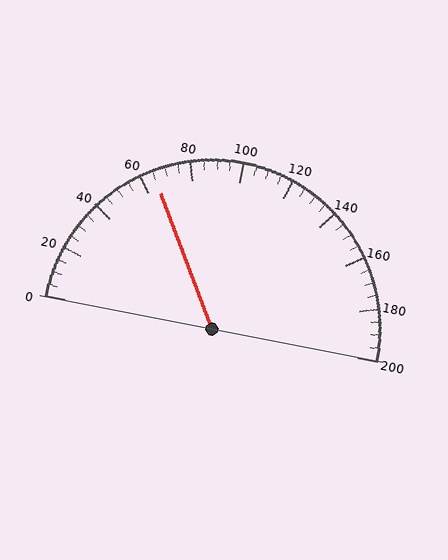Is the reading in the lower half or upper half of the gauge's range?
The reading is in the lower half of the range (0 to 200).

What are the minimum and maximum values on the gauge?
The gauge ranges from 0 to 200.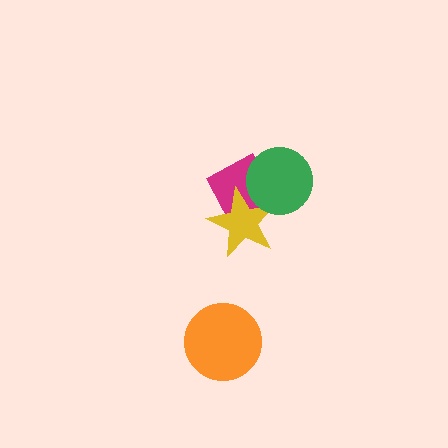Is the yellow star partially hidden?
Yes, it is partially covered by another shape.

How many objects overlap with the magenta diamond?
2 objects overlap with the magenta diamond.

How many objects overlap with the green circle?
2 objects overlap with the green circle.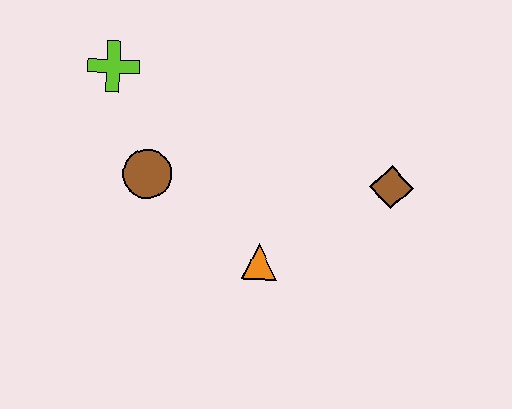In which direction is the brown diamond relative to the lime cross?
The brown diamond is to the right of the lime cross.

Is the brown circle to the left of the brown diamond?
Yes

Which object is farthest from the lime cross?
The brown diamond is farthest from the lime cross.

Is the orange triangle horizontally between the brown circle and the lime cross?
No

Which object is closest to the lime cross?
The brown circle is closest to the lime cross.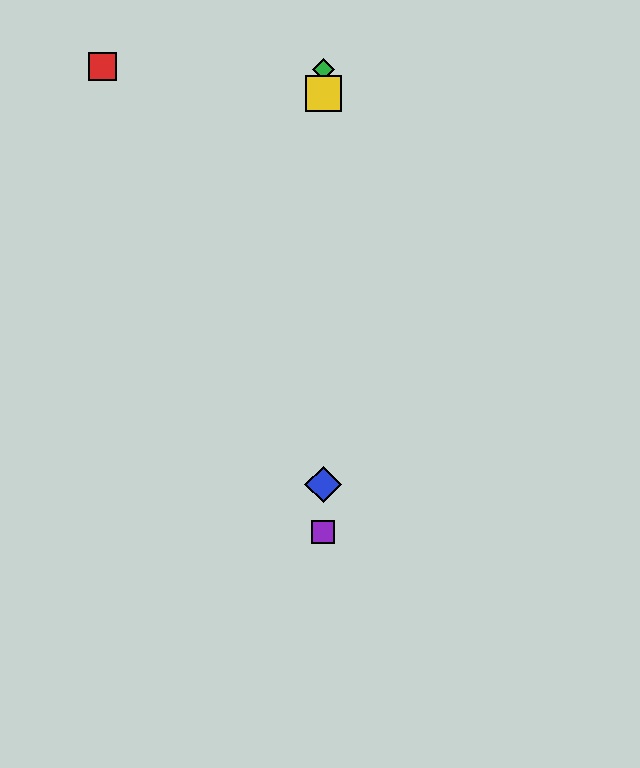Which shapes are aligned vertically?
The blue diamond, the green diamond, the yellow square, the purple square are aligned vertically.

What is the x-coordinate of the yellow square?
The yellow square is at x≈323.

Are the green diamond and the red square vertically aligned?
No, the green diamond is at x≈323 and the red square is at x≈103.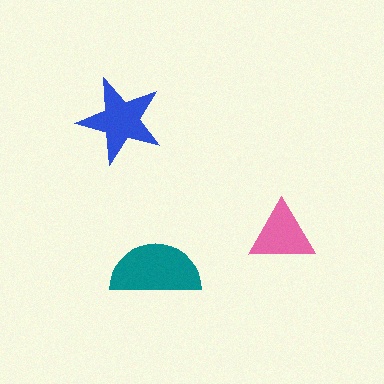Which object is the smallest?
The pink triangle.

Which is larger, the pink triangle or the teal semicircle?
The teal semicircle.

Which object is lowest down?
The teal semicircle is bottommost.